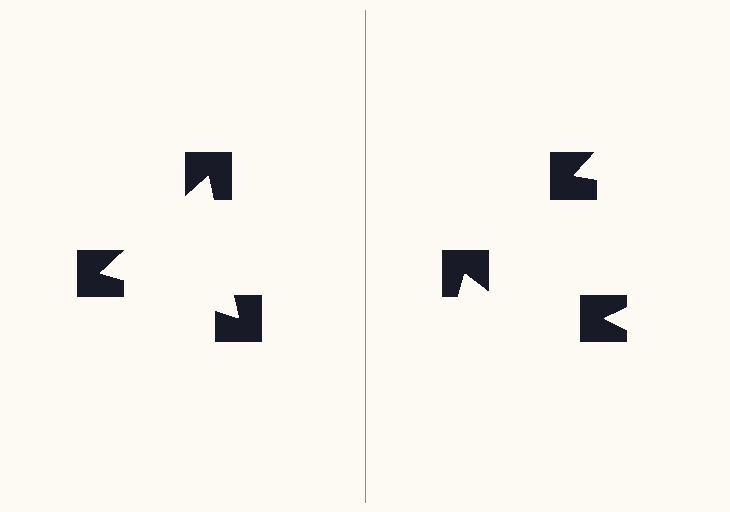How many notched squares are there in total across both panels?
6 — 3 on each side.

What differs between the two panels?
The notched squares are positioned identically on both sides; only the wedge orientations differ. On the left they align to a triangle; on the right they are misaligned.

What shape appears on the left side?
An illusory triangle.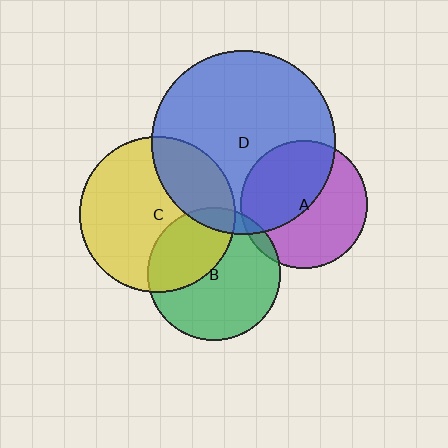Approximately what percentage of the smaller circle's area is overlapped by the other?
Approximately 5%.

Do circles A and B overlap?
Yes.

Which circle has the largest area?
Circle D (blue).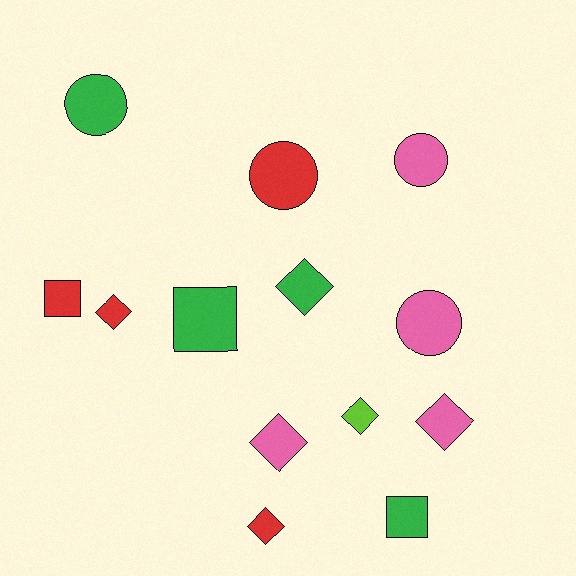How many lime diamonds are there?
There is 1 lime diamond.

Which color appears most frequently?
Green, with 4 objects.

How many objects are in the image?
There are 13 objects.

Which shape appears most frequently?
Diamond, with 6 objects.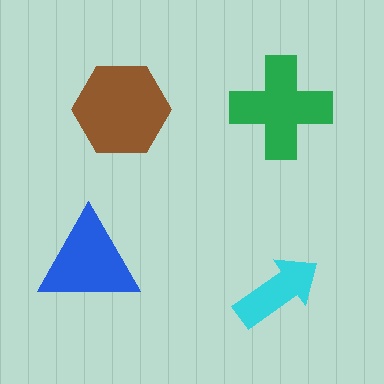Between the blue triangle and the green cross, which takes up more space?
The green cross.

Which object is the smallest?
The cyan arrow.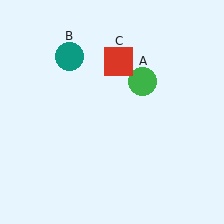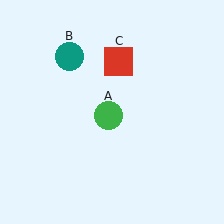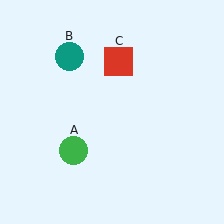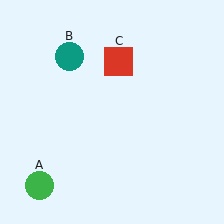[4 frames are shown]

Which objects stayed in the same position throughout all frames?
Teal circle (object B) and red square (object C) remained stationary.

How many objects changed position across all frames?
1 object changed position: green circle (object A).